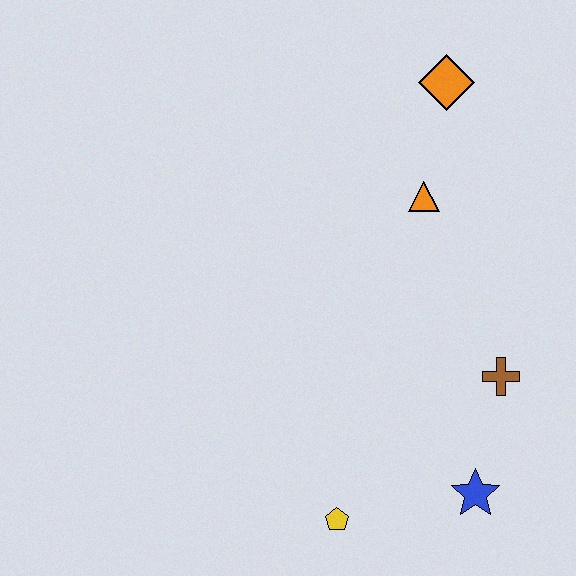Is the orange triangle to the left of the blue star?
Yes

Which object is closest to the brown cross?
The blue star is closest to the brown cross.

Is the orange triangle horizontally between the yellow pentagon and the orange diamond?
Yes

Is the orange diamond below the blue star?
No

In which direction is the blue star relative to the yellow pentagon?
The blue star is to the right of the yellow pentagon.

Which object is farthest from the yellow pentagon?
The orange diamond is farthest from the yellow pentagon.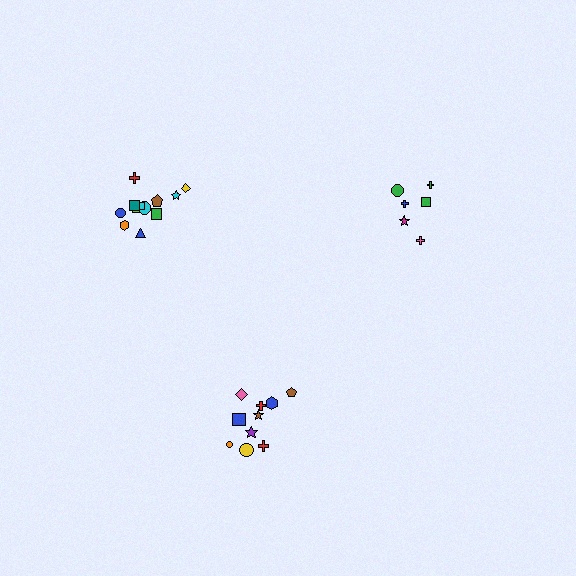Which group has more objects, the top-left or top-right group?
The top-left group.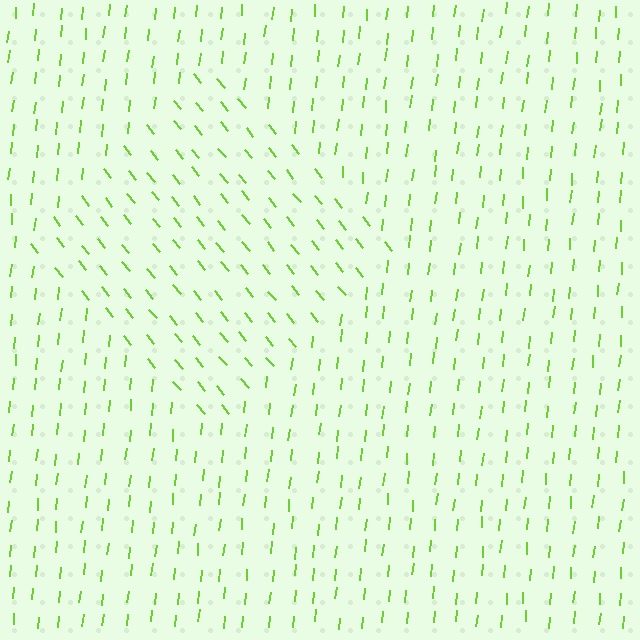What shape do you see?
I see a diamond.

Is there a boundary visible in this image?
Yes, there is a texture boundary formed by a change in line orientation.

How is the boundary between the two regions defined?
The boundary is defined purely by a change in line orientation (approximately 45 degrees difference). All lines are the same color and thickness.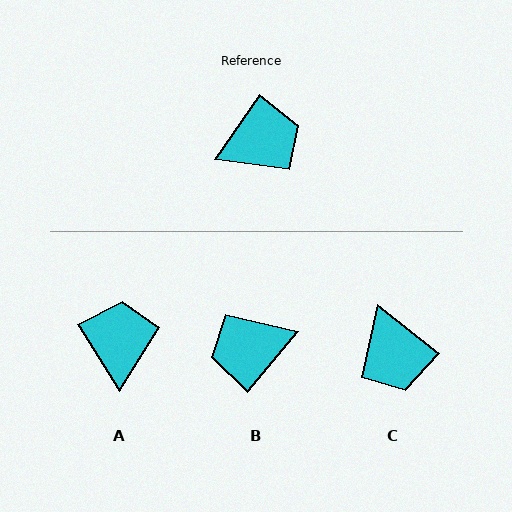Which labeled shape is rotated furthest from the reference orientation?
B, about 174 degrees away.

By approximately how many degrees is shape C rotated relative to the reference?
Approximately 94 degrees clockwise.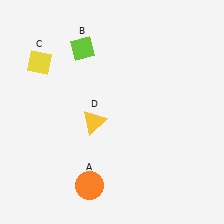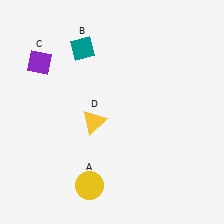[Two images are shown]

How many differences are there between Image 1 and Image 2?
There are 3 differences between the two images.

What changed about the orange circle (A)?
In Image 1, A is orange. In Image 2, it changed to yellow.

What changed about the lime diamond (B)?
In Image 1, B is lime. In Image 2, it changed to teal.